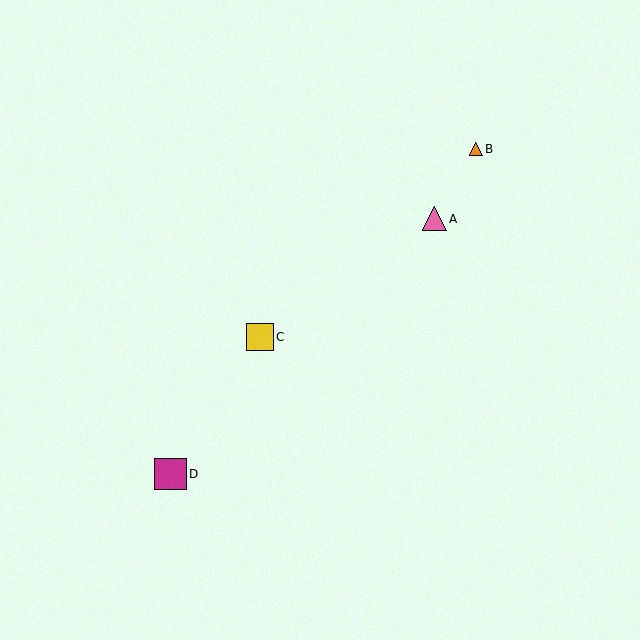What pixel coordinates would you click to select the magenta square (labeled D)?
Click at (171, 474) to select the magenta square D.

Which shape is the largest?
The magenta square (labeled D) is the largest.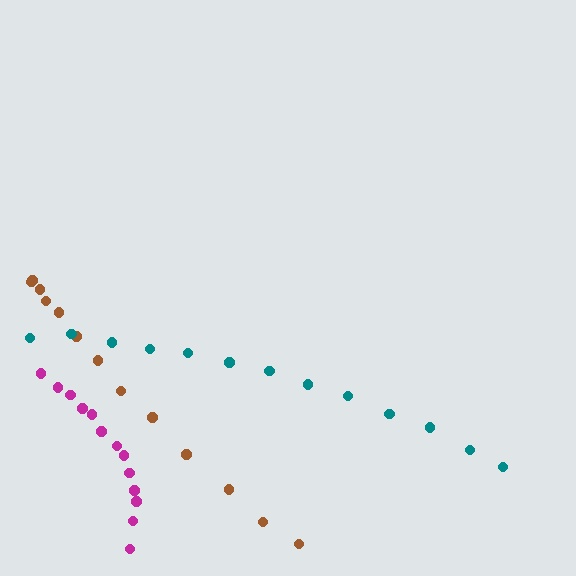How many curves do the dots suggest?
There are 3 distinct paths.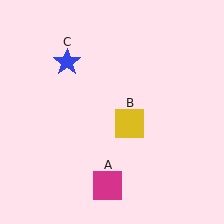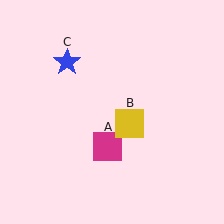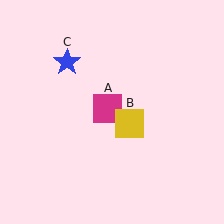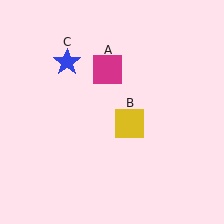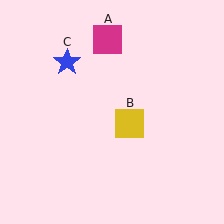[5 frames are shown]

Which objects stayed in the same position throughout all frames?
Yellow square (object B) and blue star (object C) remained stationary.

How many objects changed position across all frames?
1 object changed position: magenta square (object A).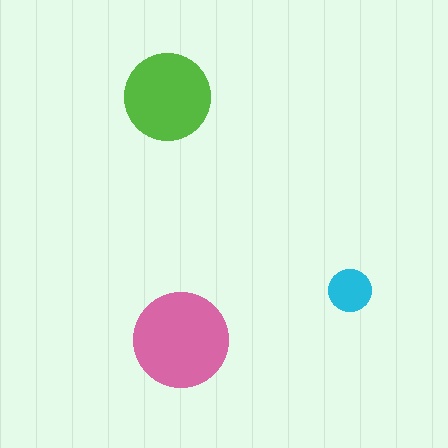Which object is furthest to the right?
The cyan circle is rightmost.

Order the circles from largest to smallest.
the pink one, the lime one, the cyan one.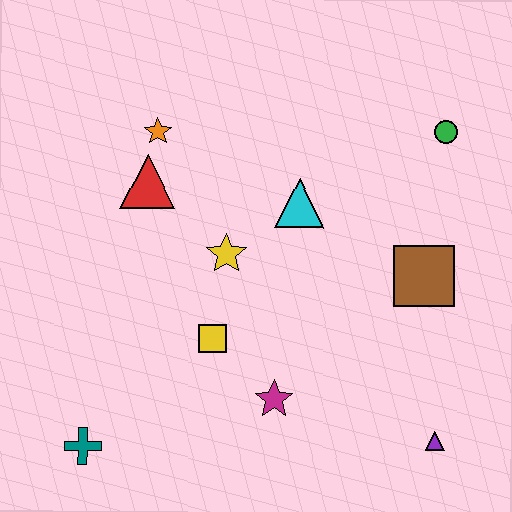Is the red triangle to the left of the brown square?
Yes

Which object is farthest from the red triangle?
The purple triangle is farthest from the red triangle.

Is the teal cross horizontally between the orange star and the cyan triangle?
No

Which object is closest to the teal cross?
The yellow square is closest to the teal cross.